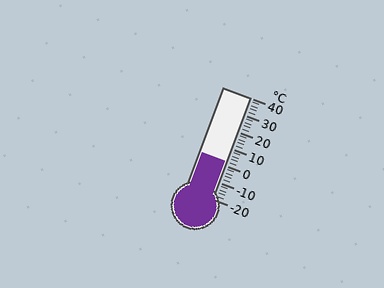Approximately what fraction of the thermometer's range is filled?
The thermometer is filled to approximately 35% of its range.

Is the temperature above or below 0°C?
The temperature is above 0°C.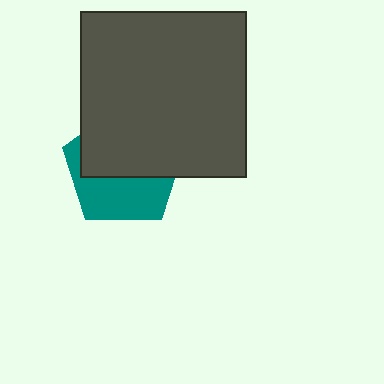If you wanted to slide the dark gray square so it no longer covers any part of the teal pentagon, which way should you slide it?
Slide it up — that is the most direct way to separate the two shapes.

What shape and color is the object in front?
The object in front is a dark gray square.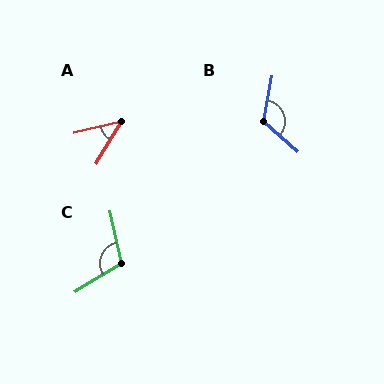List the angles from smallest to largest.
A (45°), C (109°), B (121°).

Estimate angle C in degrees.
Approximately 109 degrees.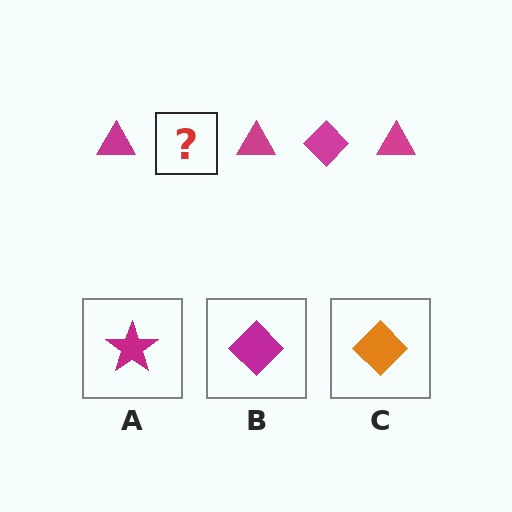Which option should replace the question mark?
Option B.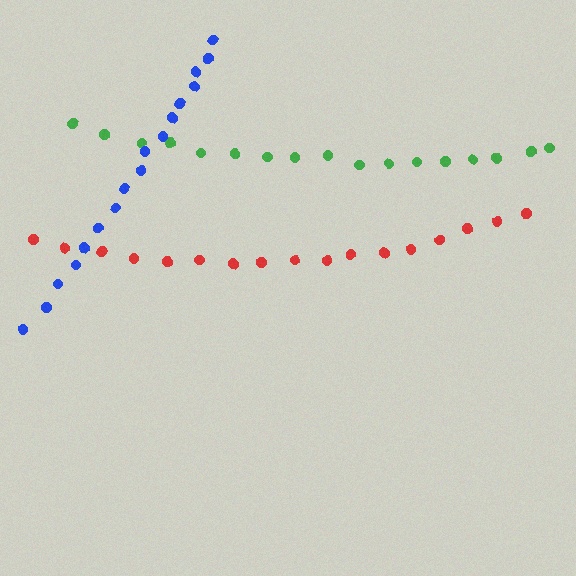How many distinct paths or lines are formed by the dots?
There are 3 distinct paths.